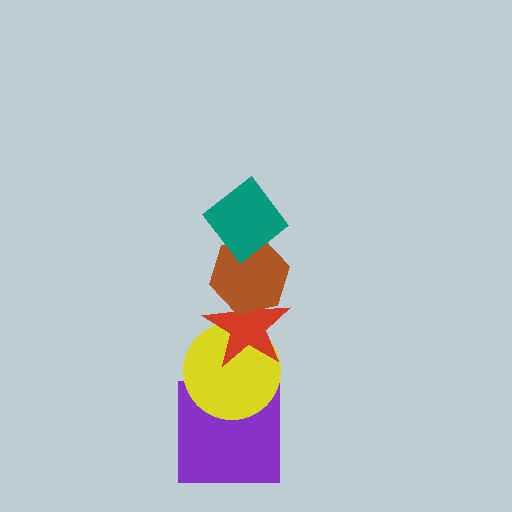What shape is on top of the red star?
The brown hexagon is on top of the red star.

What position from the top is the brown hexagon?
The brown hexagon is 2nd from the top.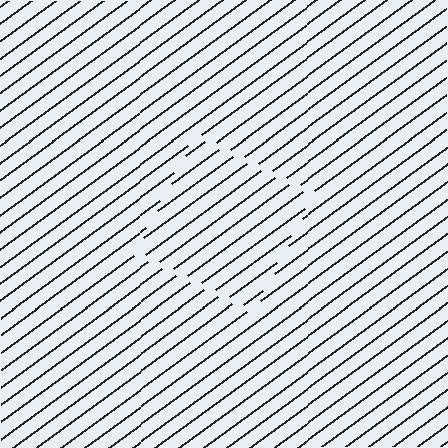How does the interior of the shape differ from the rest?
The interior of the shape contains the same grating, shifted by half a period — the contour is defined by the phase discontinuity where line-ends from the inner and outer gratings abut.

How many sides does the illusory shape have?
4 sides — the line-ends trace a square.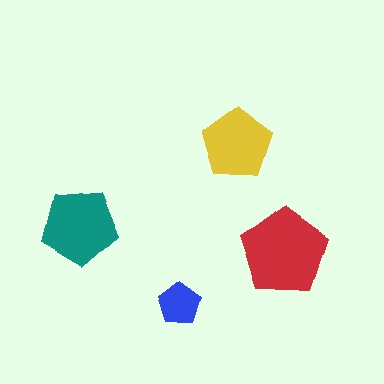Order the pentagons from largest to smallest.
the red one, the teal one, the yellow one, the blue one.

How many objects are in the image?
There are 4 objects in the image.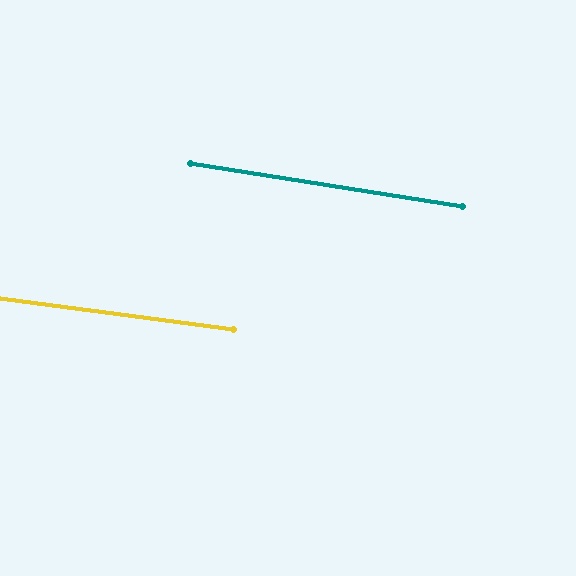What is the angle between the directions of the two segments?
Approximately 1 degree.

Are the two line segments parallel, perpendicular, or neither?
Parallel — their directions differ by only 1.4°.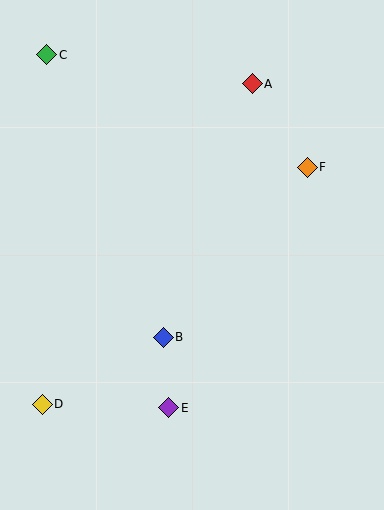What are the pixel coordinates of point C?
Point C is at (47, 55).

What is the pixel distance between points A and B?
The distance between A and B is 269 pixels.